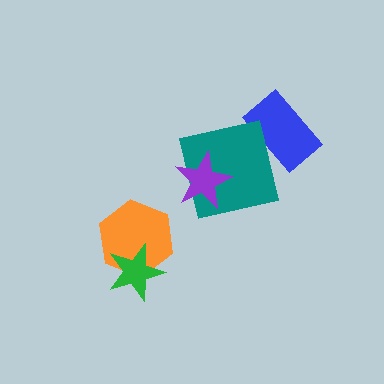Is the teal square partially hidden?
Yes, it is partially covered by another shape.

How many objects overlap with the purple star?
1 object overlaps with the purple star.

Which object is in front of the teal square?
The purple star is in front of the teal square.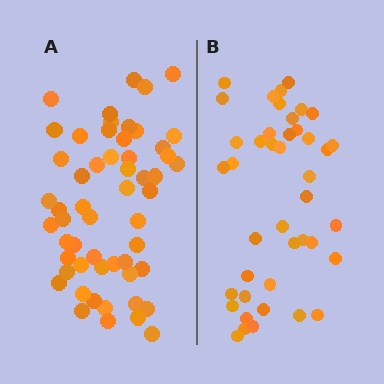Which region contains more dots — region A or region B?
Region A (the left region) has more dots.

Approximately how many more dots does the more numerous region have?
Region A has approximately 15 more dots than region B.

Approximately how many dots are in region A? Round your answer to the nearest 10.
About 60 dots. (The exact count is 55, which rounds to 60.)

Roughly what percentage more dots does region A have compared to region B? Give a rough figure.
About 30% more.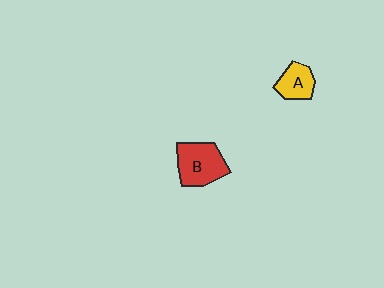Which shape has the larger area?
Shape B (red).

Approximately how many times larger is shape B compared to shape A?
Approximately 1.6 times.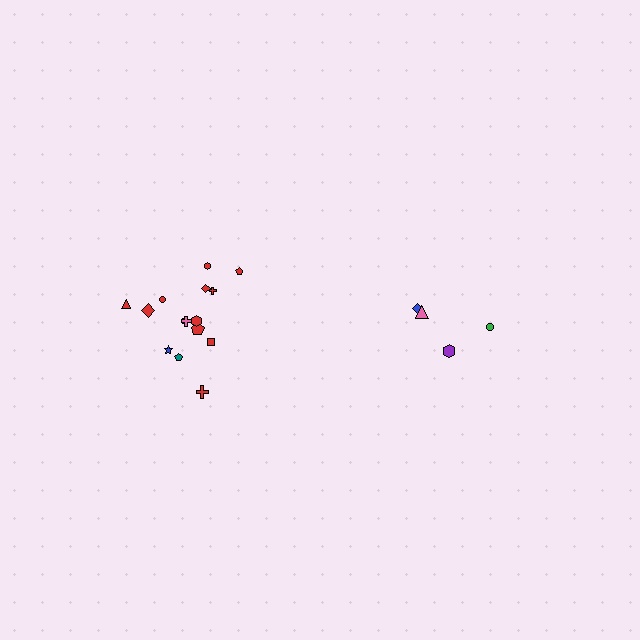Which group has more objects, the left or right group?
The left group.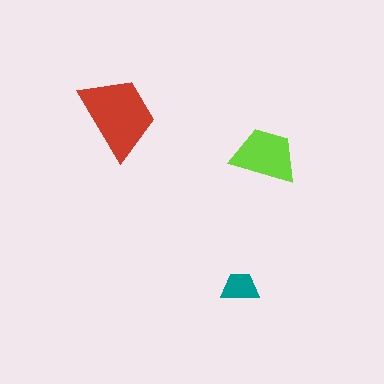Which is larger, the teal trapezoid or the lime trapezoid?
The lime one.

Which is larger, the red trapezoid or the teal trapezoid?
The red one.